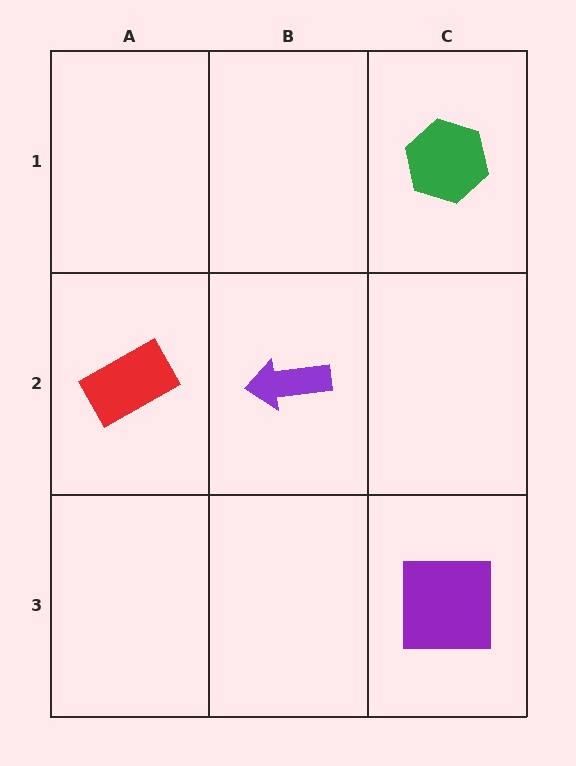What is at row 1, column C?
A green hexagon.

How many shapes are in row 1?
1 shape.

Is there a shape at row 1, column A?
No, that cell is empty.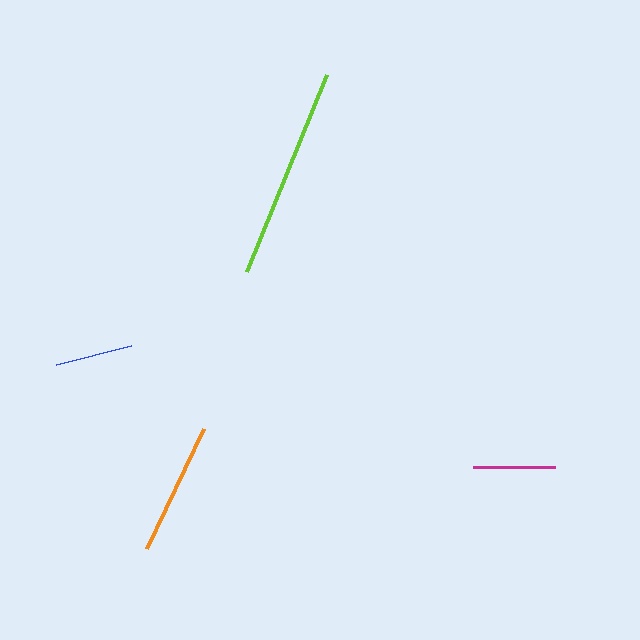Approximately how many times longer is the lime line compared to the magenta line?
The lime line is approximately 2.6 times the length of the magenta line.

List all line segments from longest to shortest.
From longest to shortest: lime, orange, magenta, blue.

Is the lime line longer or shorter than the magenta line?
The lime line is longer than the magenta line.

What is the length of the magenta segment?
The magenta segment is approximately 82 pixels long.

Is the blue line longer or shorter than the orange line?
The orange line is longer than the blue line.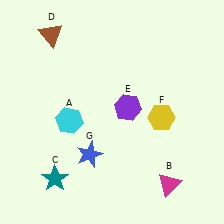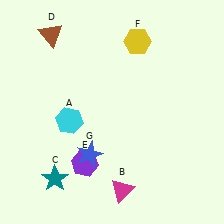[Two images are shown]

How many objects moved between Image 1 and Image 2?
3 objects moved between the two images.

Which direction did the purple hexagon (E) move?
The purple hexagon (E) moved down.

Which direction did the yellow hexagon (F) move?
The yellow hexagon (F) moved up.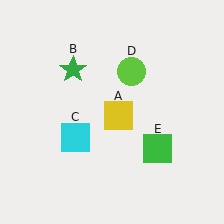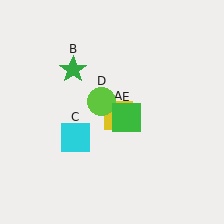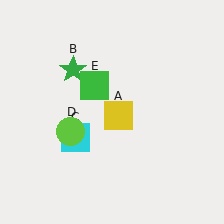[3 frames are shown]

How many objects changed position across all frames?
2 objects changed position: lime circle (object D), green square (object E).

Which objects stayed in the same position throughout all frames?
Yellow square (object A) and green star (object B) and cyan square (object C) remained stationary.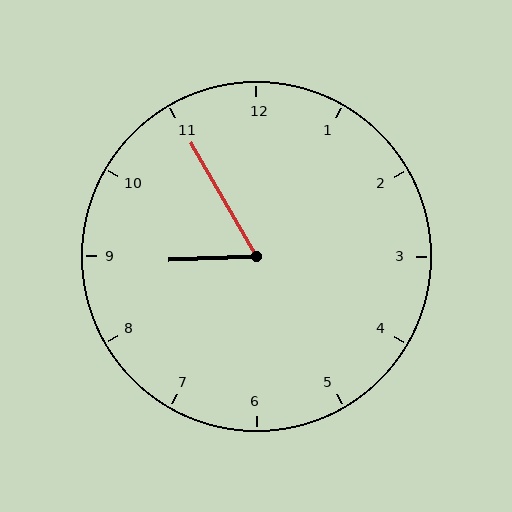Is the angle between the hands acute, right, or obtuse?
It is acute.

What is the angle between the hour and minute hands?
Approximately 62 degrees.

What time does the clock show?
8:55.